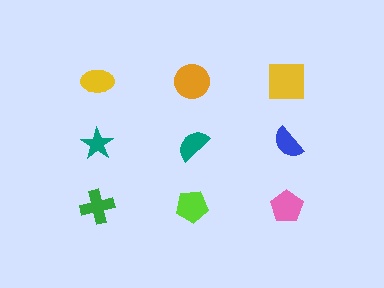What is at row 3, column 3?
A pink pentagon.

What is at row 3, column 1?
A green cross.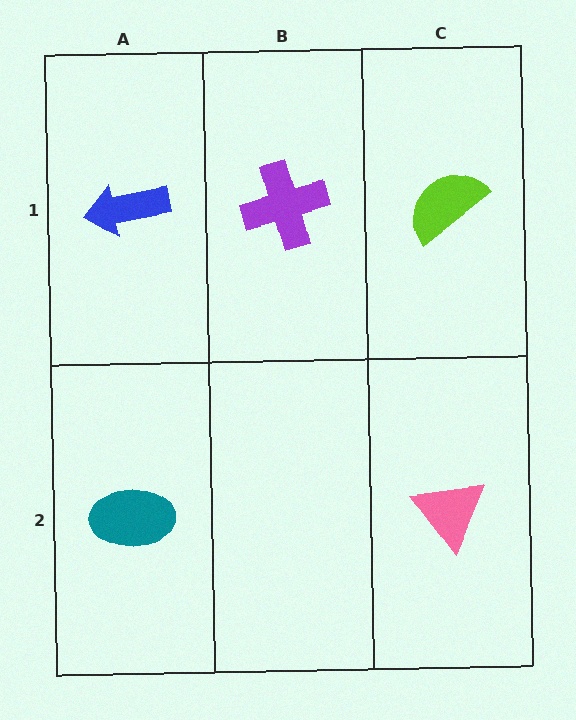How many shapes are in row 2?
2 shapes.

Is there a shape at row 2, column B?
No, that cell is empty.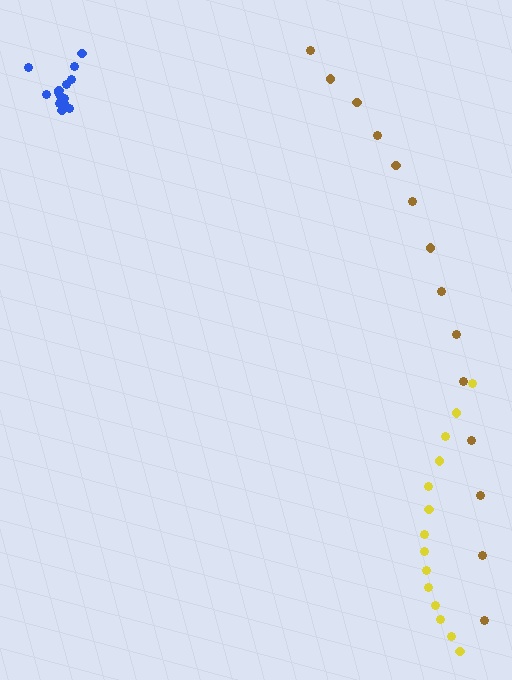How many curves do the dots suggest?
There are 3 distinct paths.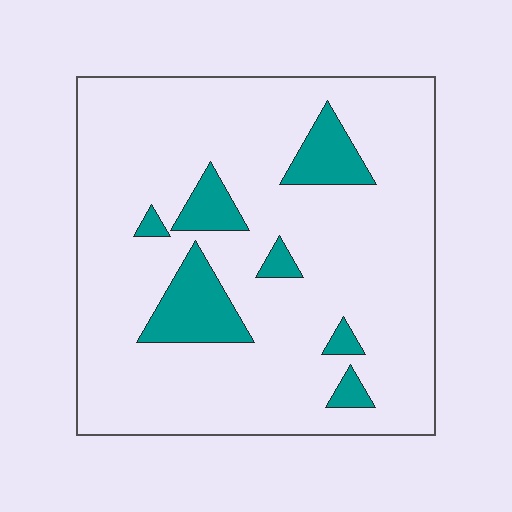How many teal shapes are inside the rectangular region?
7.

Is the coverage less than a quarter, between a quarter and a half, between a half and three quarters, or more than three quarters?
Less than a quarter.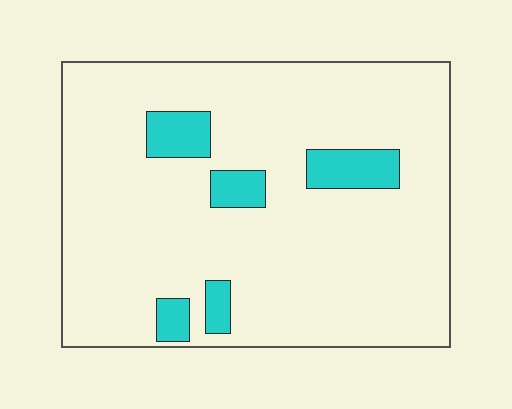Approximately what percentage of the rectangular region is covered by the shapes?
Approximately 10%.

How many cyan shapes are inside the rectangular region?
5.